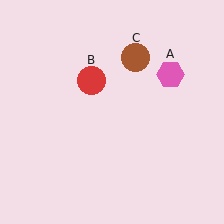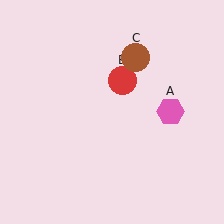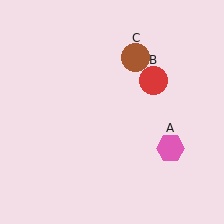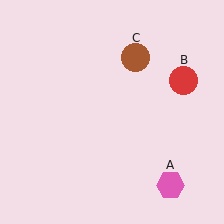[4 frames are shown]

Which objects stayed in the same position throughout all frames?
Brown circle (object C) remained stationary.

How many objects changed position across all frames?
2 objects changed position: pink hexagon (object A), red circle (object B).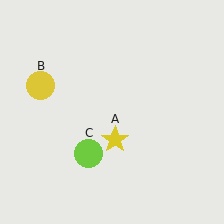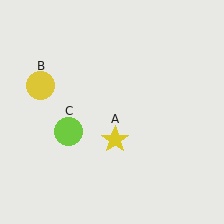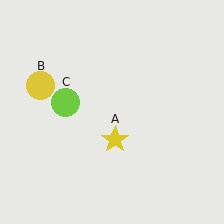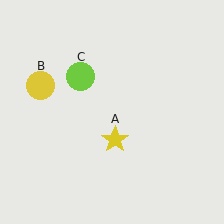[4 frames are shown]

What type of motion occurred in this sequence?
The lime circle (object C) rotated clockwise around the center of the scene.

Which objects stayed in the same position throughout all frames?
Yellow star (object A) and yellow circle (object B) remained stationary.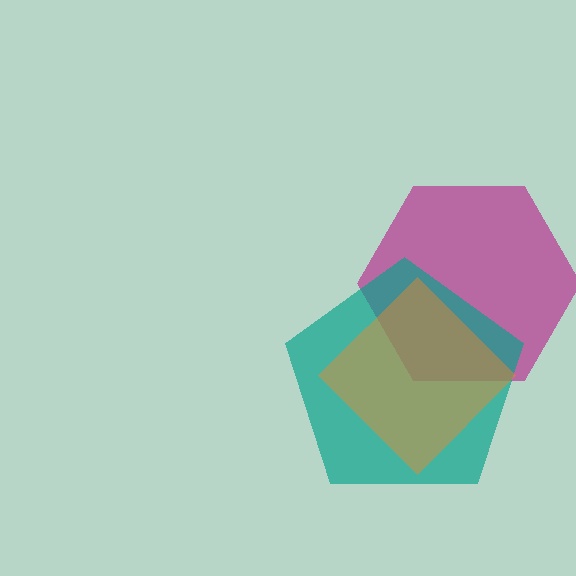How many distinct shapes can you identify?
There are 3 distinct shapes: a magenta hexagon, a teal pentagon, an orange diamond.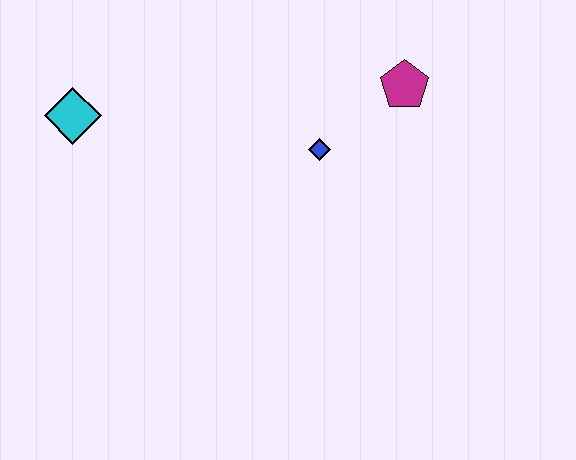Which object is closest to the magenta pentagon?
The blue diamond is closest to the magenta pentagon.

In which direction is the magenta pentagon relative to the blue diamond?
The magenta pentagon is to the right of the blue diamond.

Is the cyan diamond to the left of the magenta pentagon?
Yes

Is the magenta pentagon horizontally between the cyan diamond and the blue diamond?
No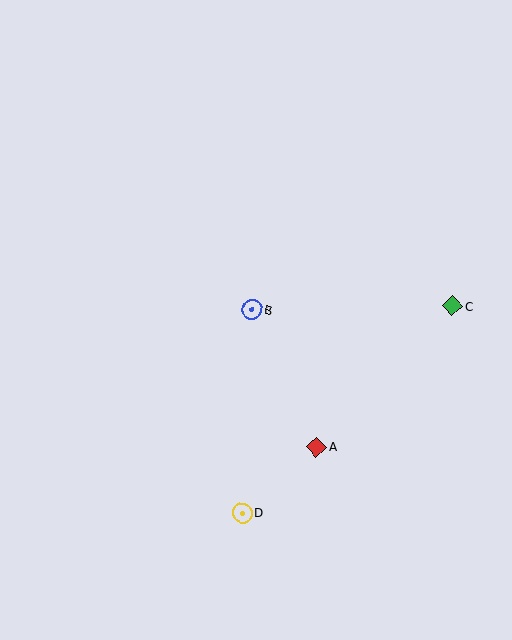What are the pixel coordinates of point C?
Point C is at (452, 306).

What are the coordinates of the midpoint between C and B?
The midpoint between C and B is at (352, 308).